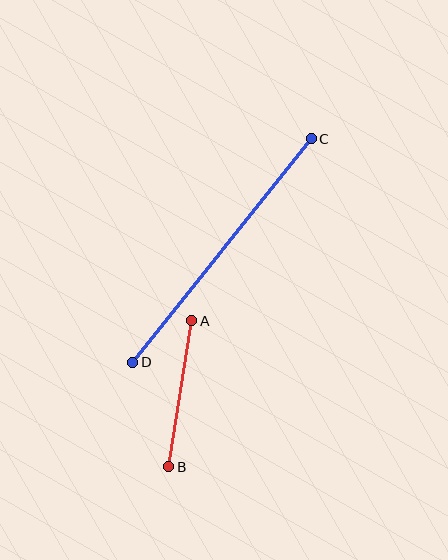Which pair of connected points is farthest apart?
Points C and D are farthest apart.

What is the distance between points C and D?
The distance is approximately 286 pixels.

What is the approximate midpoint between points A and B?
The midpoint is at approximately (180, 394) pixels.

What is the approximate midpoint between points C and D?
The midpoint is at approximately (222, 251) pixels.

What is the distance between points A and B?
The distance is approximately 147 pixels.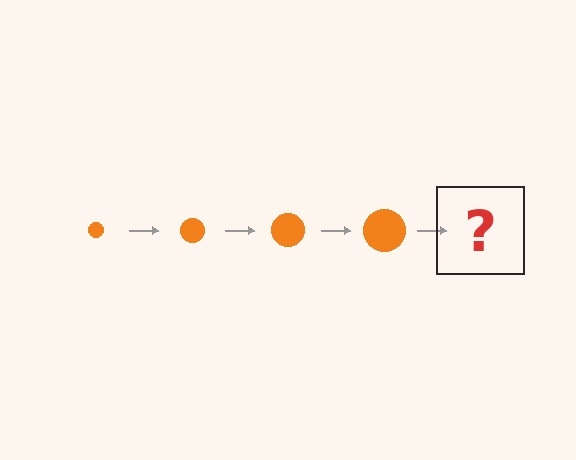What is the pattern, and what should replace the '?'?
The pattern is that the circle gets progressively larger each step. The '?' should be an orange circle, larger than the previous one.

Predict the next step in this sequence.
The next step is an orange circle, larger than the previous one.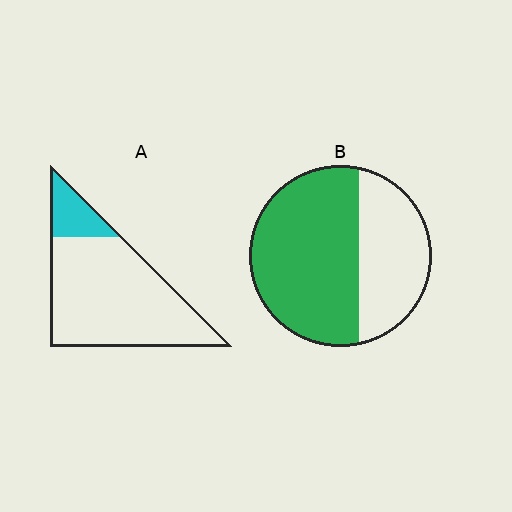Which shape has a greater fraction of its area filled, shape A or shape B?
Shape B.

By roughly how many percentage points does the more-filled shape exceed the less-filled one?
By roughly 45 percentage points (B over A).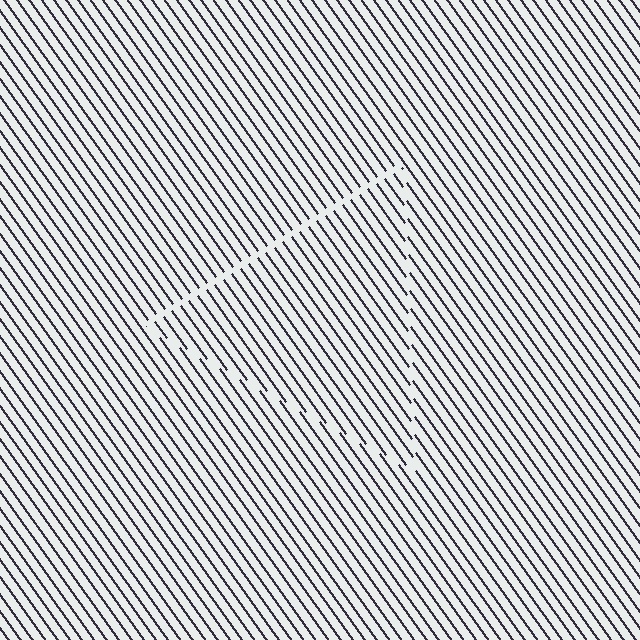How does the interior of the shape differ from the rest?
The interior of the shape contains the same grating, shifted by half a period — the contour is defined by the phase discontinuity where line-ends from the inner and outer gratings abut.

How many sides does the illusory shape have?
3 sides — the line-ends trace a triangle.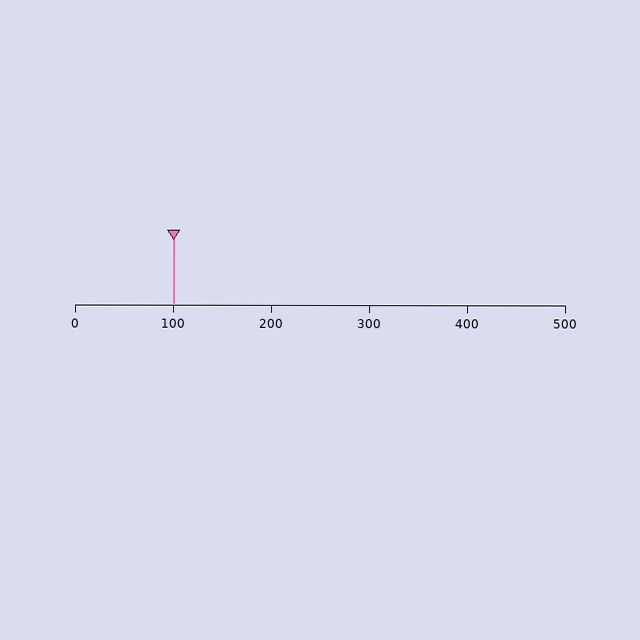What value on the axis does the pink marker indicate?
The marker indicates approximately 100.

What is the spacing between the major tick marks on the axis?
The major ticks are spaced 100 apart.